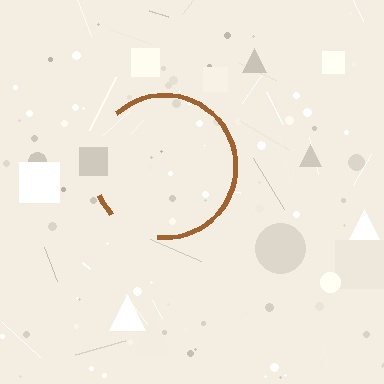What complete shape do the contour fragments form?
The contour fragments form a circle.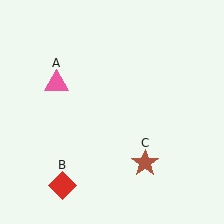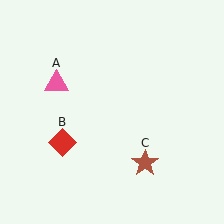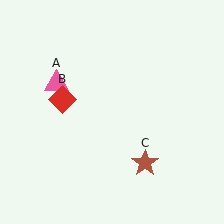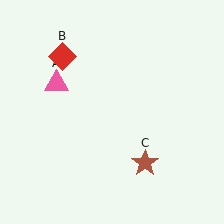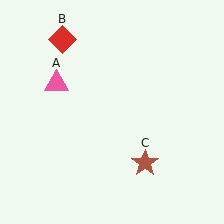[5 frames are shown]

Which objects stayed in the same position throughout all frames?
Pink triangle (object A) and brown star (object C) remained stationary.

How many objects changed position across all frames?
1 object changed position: red diamond (object B).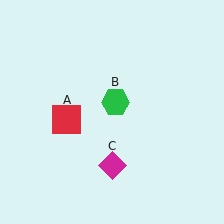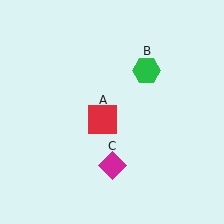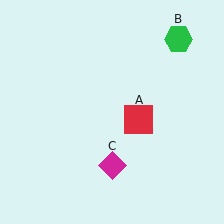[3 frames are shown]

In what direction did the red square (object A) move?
The red square (object A) moved right.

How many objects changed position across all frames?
2 objects changed position: red square (object A), green hexagon (object B).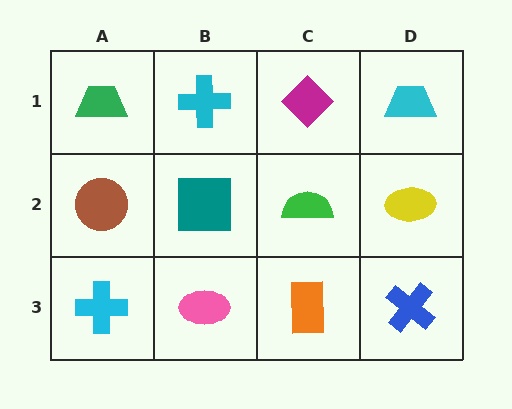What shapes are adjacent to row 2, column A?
A green trapezoid (row 1, column A), a cyan cross (row 3, column A), a teal square (row 2, column B).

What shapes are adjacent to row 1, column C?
A green semicircle (row 2, column C), a cyan cross (row 1, column B), a cyan trapezoid (row 1, column D).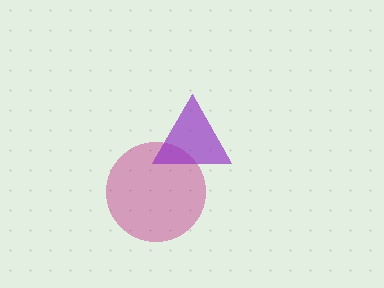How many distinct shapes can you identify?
There are 2 distinct shapes: a magenta circle, a purple triangle.